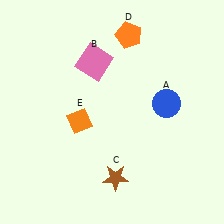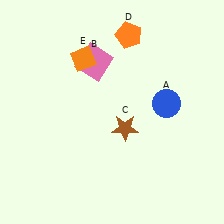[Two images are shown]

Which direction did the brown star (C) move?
The brown star (C) moved up.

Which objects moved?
The objects that moved are: the brown star (C), the orange diamond (E).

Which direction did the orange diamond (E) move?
The orange diamond (E) moved up.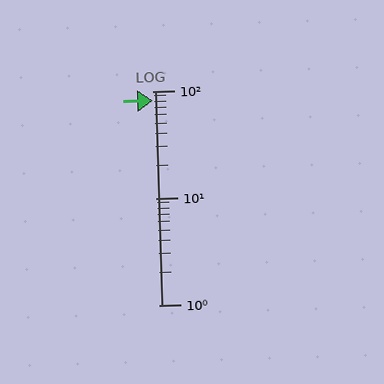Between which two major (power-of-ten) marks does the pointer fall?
The pointer is between 10 and 100.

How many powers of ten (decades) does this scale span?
The scale spans 2 decades, from 1 to 100.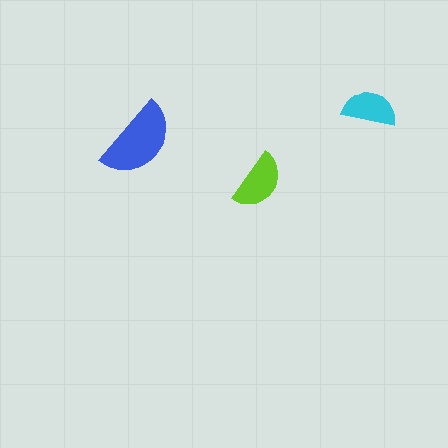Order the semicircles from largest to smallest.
the blue one, the lime one, the cyan one.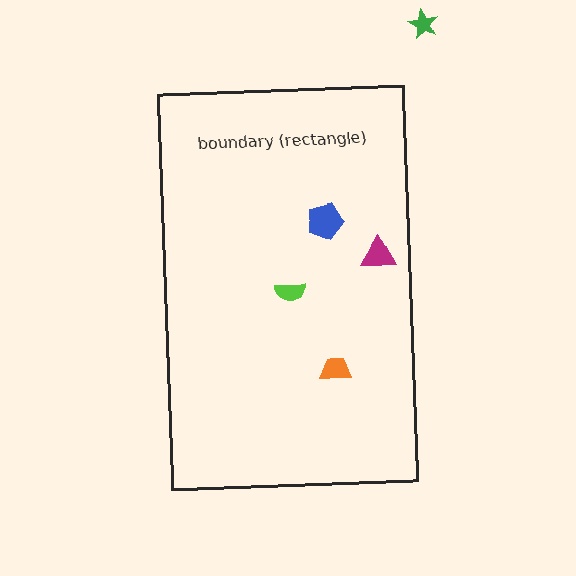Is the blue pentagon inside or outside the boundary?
Inside.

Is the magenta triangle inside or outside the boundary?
Inside.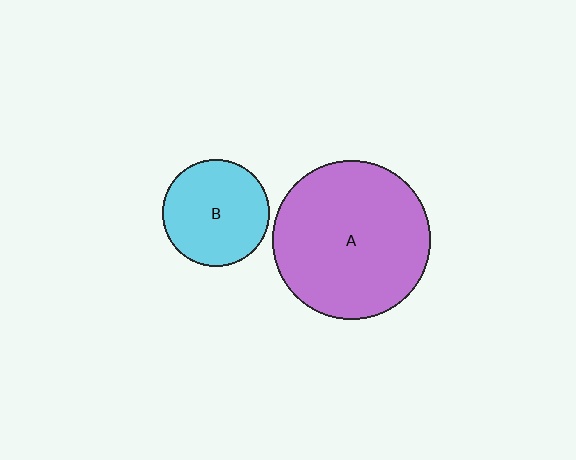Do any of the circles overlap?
No, none of the circles overlap.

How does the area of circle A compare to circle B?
Approximately 2.2 times.